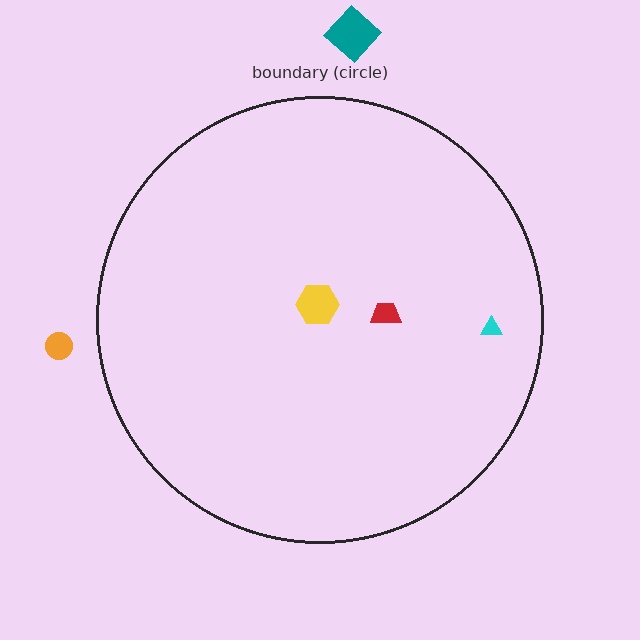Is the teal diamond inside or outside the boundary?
Outside.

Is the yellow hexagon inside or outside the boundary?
Inside.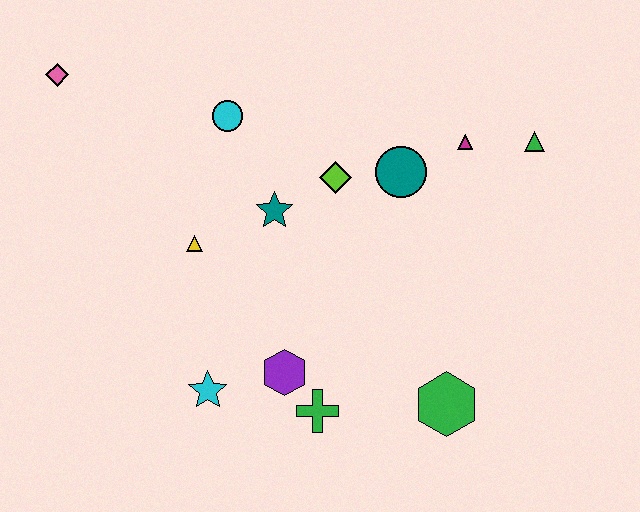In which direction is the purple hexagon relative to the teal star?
The purple hexagon is below the teal star.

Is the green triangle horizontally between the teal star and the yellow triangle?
No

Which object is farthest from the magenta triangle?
The pink diamond is farthest from the magenta triangle.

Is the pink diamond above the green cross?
Yes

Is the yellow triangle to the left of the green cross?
Yes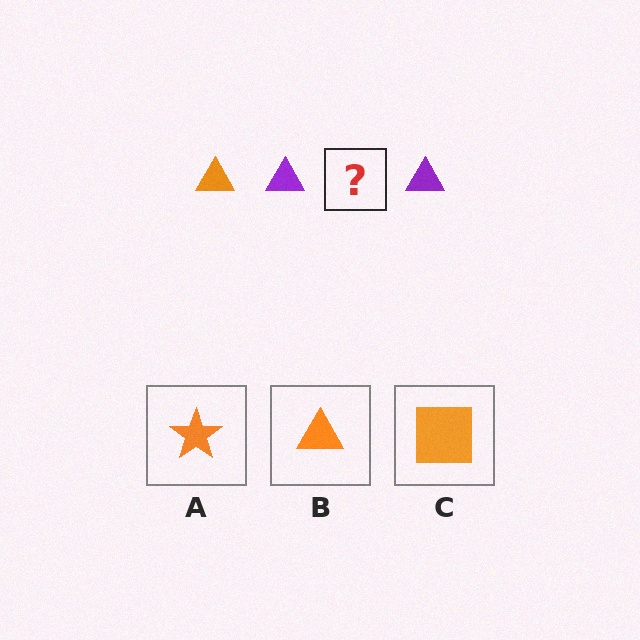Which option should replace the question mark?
Option B.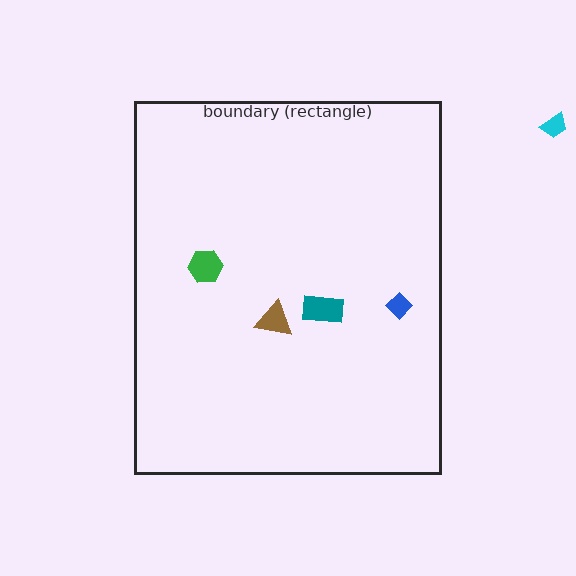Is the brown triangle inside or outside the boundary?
Inside.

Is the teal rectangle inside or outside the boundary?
Inside.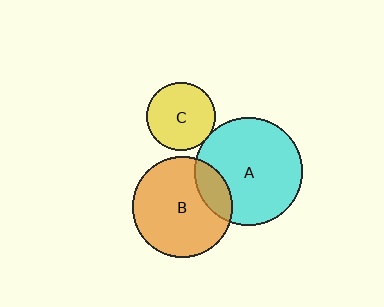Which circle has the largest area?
Circle A (cyan).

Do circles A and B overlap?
Yes.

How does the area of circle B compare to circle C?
Approximately 2.1 times.